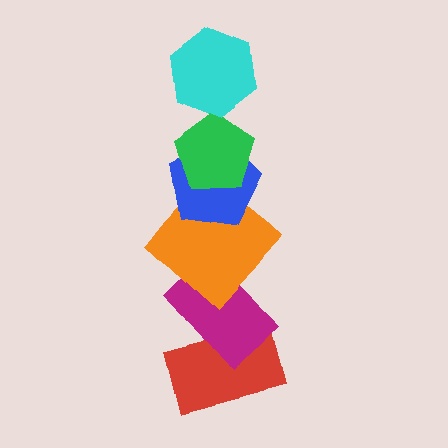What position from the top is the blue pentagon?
The blue pentagon is 3rd from the top.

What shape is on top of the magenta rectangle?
The orange diamond is on top of the magenta rectangle.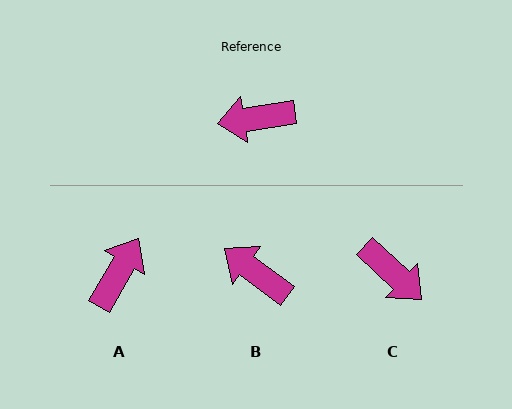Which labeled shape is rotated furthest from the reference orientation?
A, about 129 degrees away.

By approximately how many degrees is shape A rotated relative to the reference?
Approximately 129 degrees clockwise.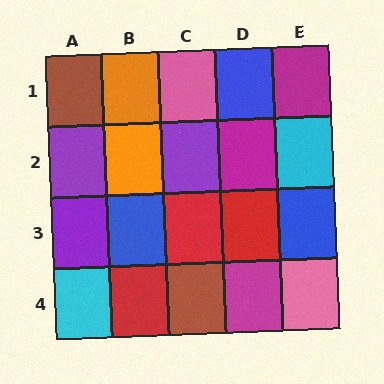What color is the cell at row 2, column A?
Purple.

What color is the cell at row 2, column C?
Purple.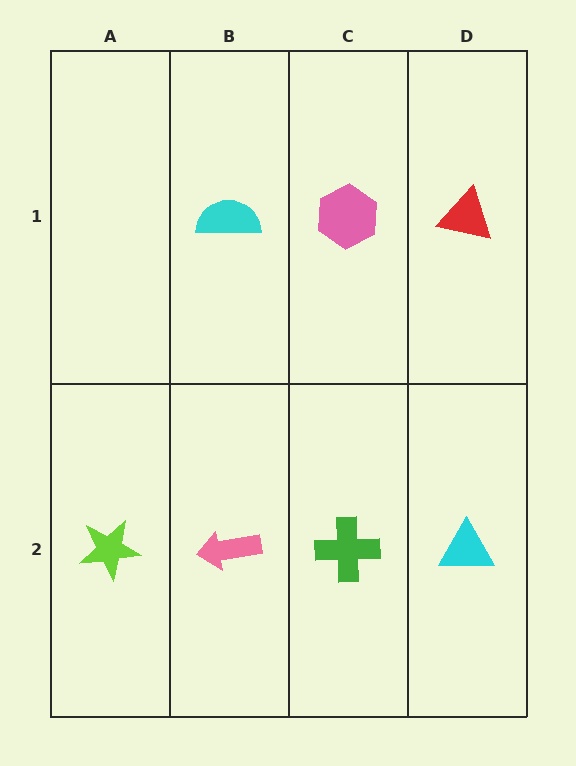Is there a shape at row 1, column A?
No, that cell is empty.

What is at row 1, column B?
A cyan semicircle.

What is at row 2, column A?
A lime star.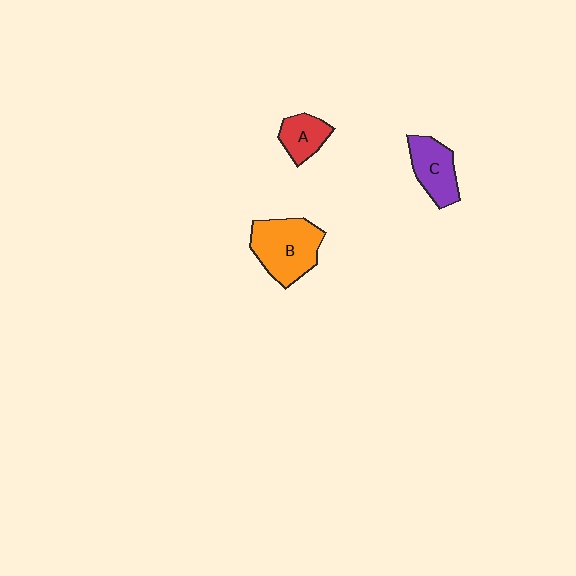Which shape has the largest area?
Shape B (orange).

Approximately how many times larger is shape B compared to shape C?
Approximately 1.5 times.